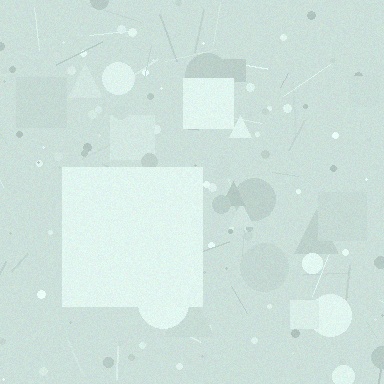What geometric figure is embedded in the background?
A square is embedded in the background.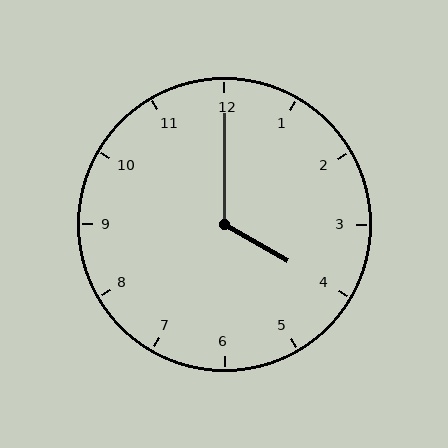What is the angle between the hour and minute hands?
Approximately 120 degrees.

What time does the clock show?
4:00.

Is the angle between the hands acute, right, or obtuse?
It is obtuse.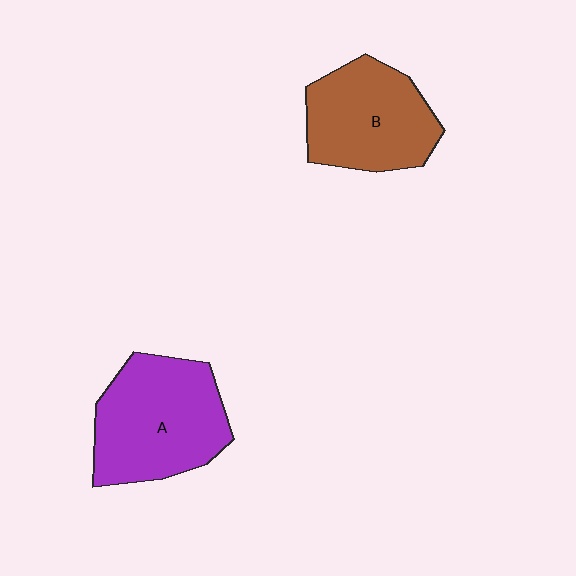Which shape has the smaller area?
Shape B (brown).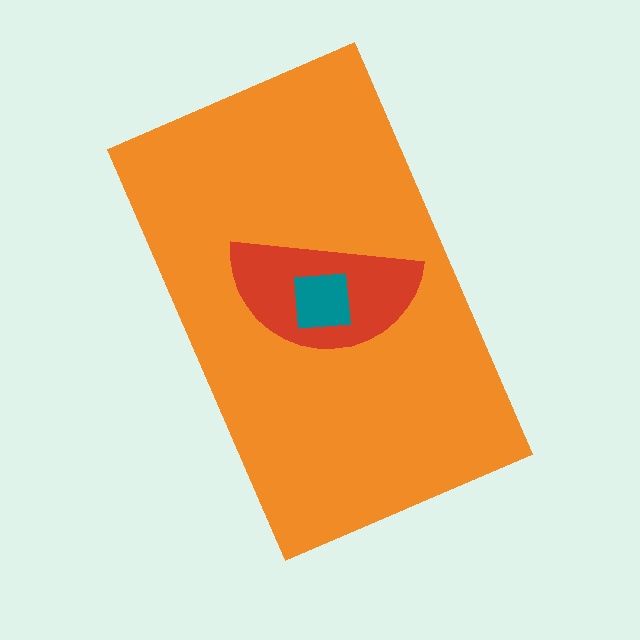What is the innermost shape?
The teal square.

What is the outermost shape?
The orange rectangle.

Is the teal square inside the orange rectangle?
Yes.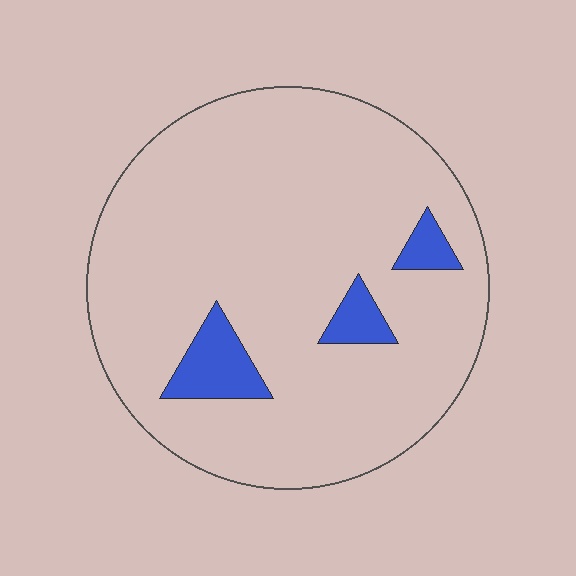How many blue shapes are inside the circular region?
3.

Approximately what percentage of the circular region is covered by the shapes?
Approximately 10%.